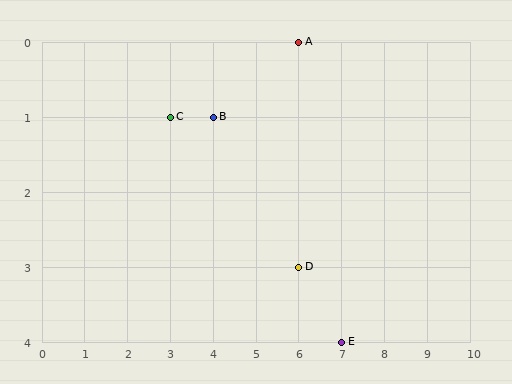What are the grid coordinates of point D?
Point D is at grid coordinates (6, 3).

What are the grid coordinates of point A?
Point A is at grid coordinates (6, 0).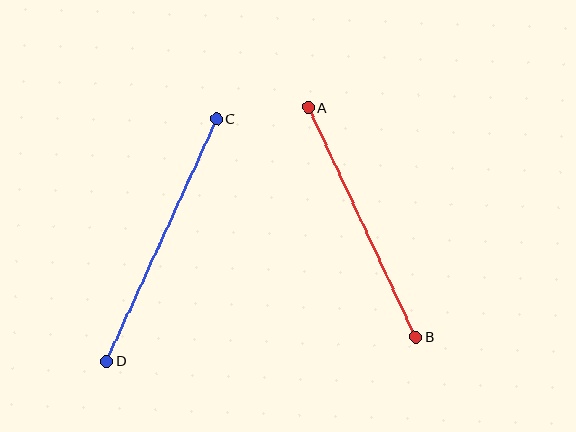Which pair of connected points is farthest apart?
Points C and D are farthest apart.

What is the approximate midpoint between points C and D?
The midpoint is at approximately (162, 240) pixels.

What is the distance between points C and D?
The distance is approximately 266 pixels.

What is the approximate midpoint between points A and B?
The midpoint is at approximately (362, 222) pixels.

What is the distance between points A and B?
The distance is approximately 253 pixels.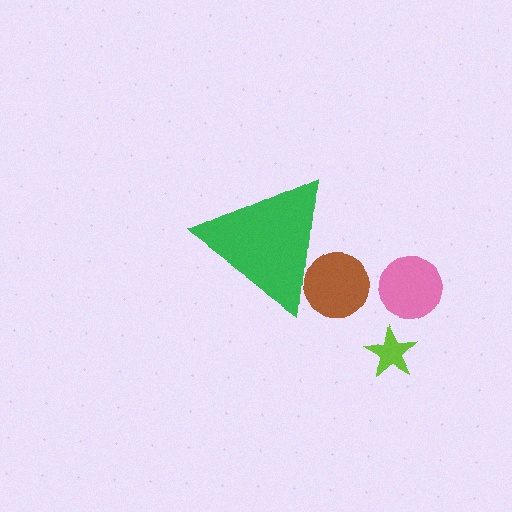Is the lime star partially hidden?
No, the lime star is fully visible.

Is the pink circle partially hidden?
No, the pink circle is fully visible.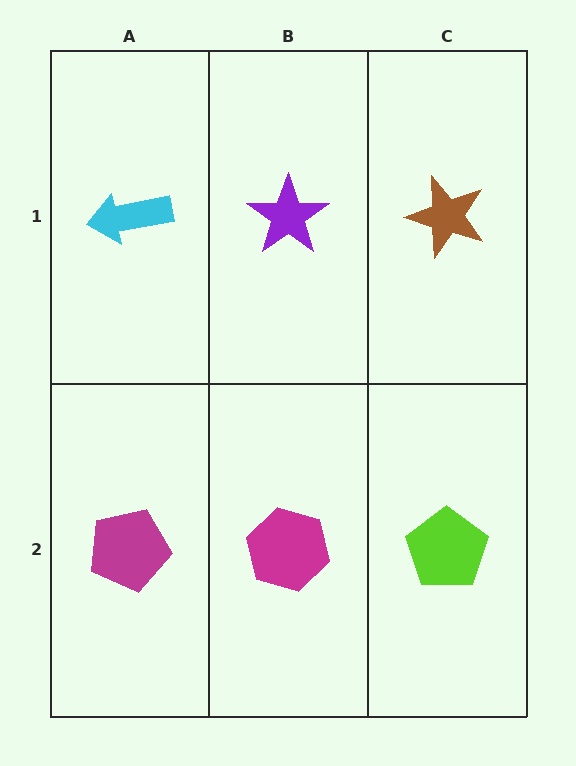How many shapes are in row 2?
3 shapes.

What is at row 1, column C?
A brown star.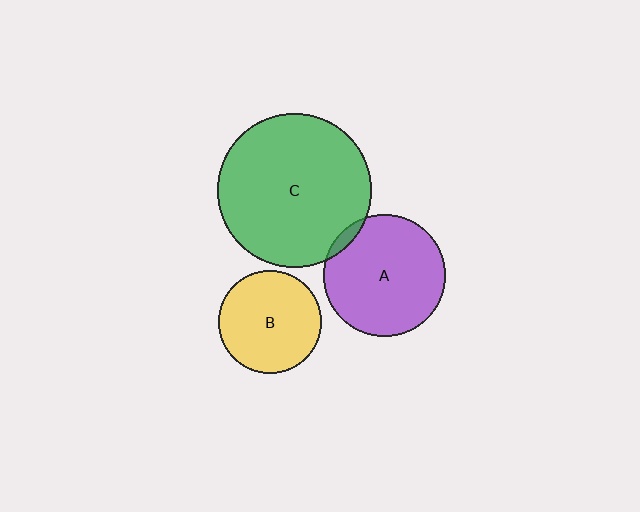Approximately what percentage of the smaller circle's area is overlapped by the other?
Approximately 5%.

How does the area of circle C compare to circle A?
Approximately 1.6 times.